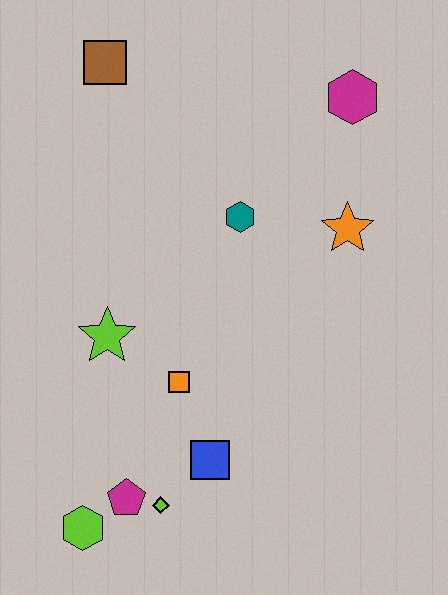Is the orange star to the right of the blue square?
Yes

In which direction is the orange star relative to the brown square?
The orange star is to the right of the brown square.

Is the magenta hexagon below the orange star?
No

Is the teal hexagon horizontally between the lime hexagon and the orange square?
No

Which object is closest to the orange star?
The teal hexagon is closest to the orange star.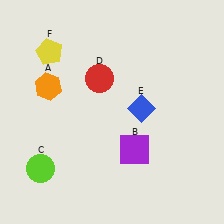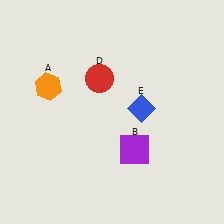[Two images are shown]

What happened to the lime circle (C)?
The lime circle (C) was removed in Image 2. It was in the bottom-left area of Image 1.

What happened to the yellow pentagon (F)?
The yellow pentagon (F) was removed in Image 2. It was in the top-left area of Image 1.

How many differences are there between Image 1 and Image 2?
There are 2 differences between the two images.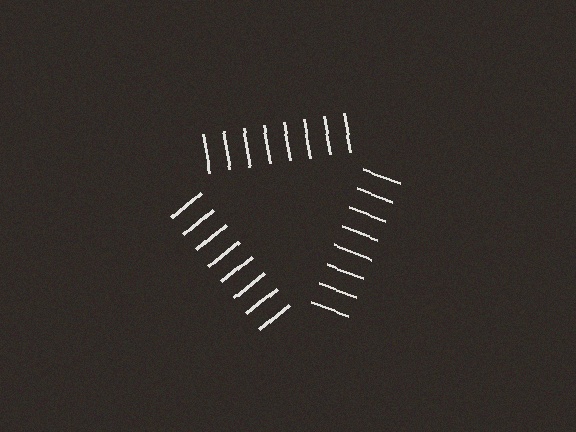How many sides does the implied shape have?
3 sides — the line-ends trace a triangle.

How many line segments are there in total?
24 — 8 along each of the 3 edges.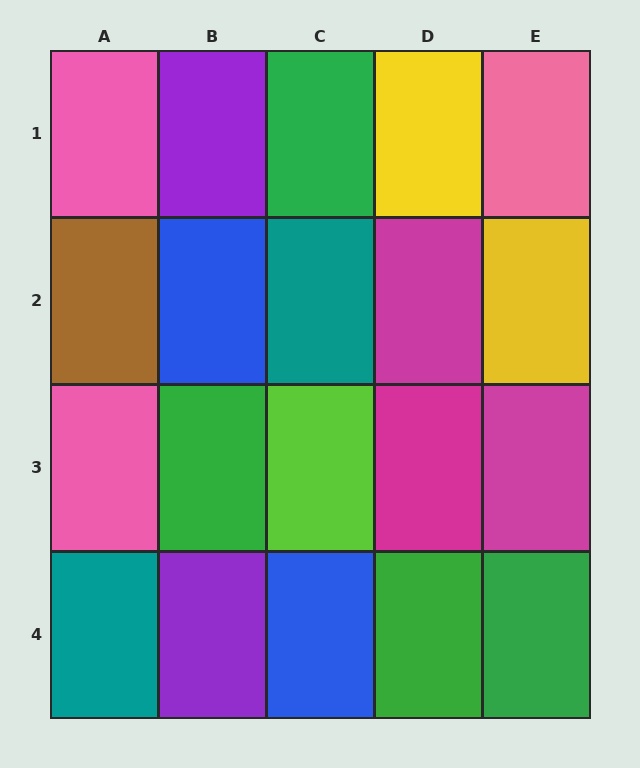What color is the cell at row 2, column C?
Teal.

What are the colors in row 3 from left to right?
Pink, green, lime, magenta, magenta.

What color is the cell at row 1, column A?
Pink.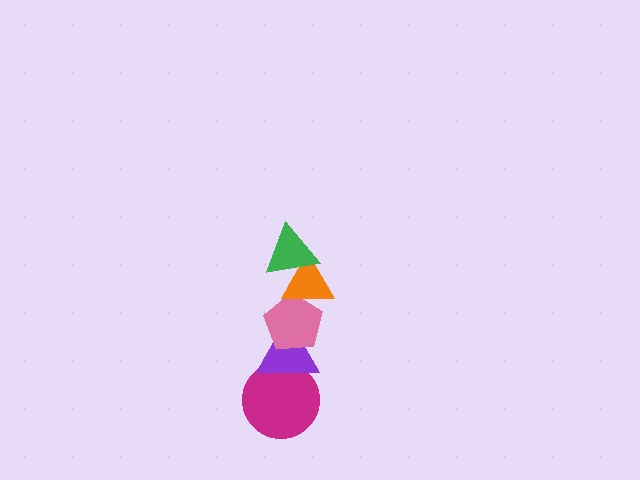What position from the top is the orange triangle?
The orange triangle is 2nd from the top.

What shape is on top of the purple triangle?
The pink pentagon is on top of the purple triangle.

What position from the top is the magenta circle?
The magenta circle is 5th from the top.